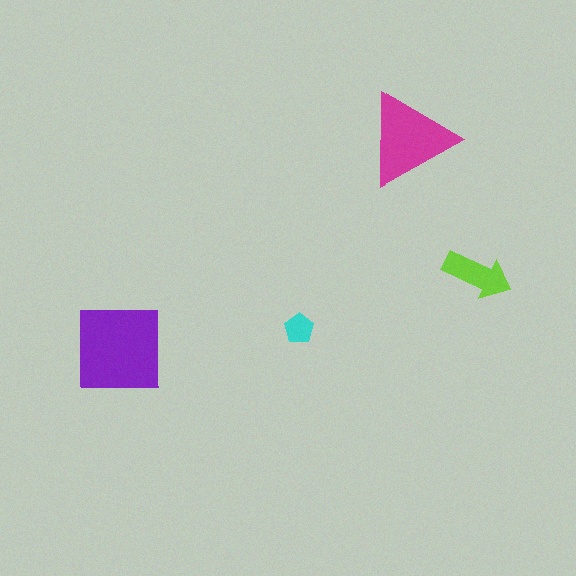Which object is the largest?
The purple square.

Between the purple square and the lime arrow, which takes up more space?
The purple square.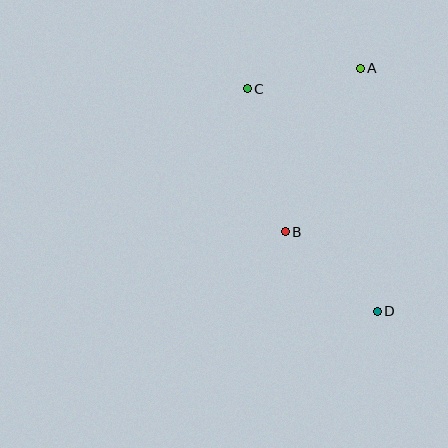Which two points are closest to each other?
Points A and C are closest to each other.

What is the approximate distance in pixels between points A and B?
The distance between A and B is approximately 180 pixels.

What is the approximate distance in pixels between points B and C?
The distance between B and C is approximately 148 pixels.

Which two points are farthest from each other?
Points C and D are farthest from each other.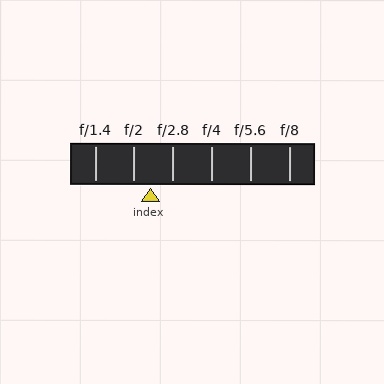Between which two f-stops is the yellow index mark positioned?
The index mark is between f/2 and f/2.8.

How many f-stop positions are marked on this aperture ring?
There are 6 f-stop positions marked.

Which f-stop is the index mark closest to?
The index mark is closest to f/2.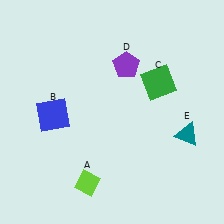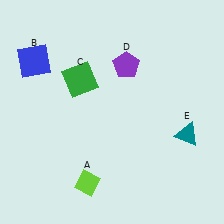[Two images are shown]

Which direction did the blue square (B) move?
The blue square (B) moved up.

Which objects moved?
The objects that moved are: the blue square (B), the green square (C).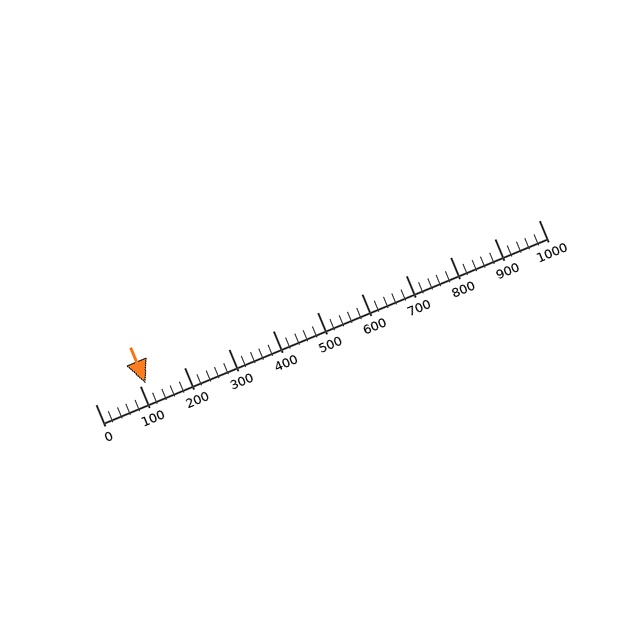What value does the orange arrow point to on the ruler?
The orange arrow points to approximately 114.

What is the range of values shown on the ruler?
The ruler shows values from 0 to 1000.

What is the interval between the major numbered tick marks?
The major tick marks are spaced 100 units apart.